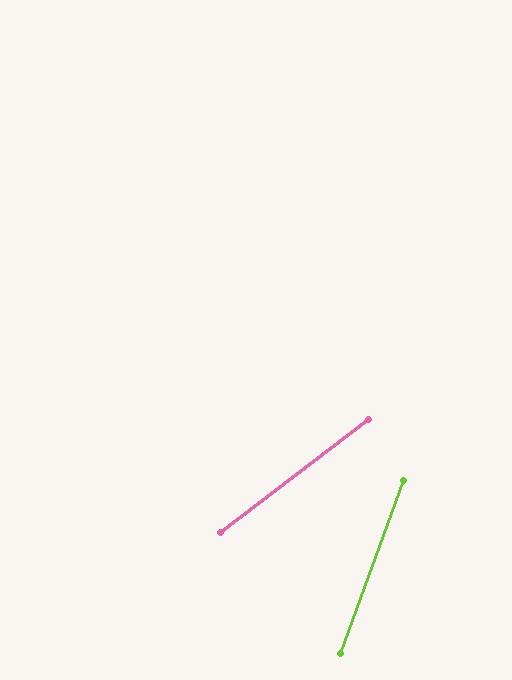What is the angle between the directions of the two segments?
Approximately 33 degrees.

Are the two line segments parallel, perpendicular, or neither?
Neither parallel nor perpendicular — they differ by about 33°.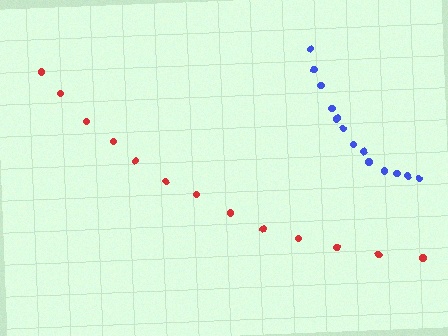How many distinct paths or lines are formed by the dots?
There are 2 distinct paths.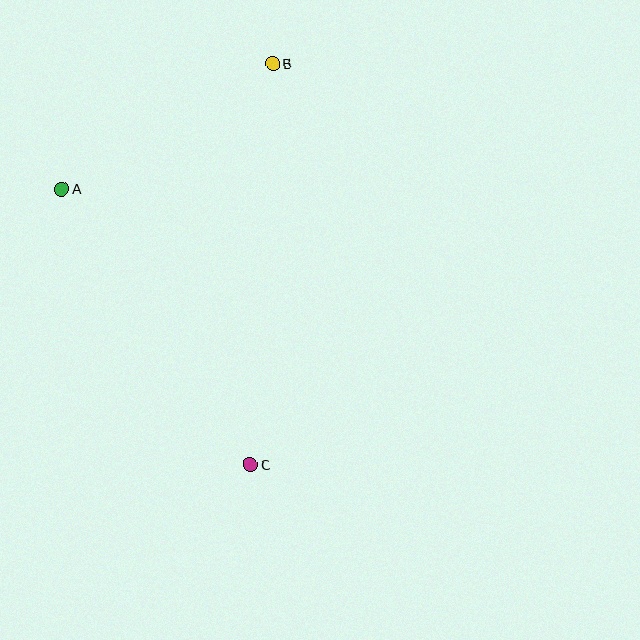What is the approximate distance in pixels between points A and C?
The distance between A and C is approximately 334 pixels.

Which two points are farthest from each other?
Points B and C are farthest from each other.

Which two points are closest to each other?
Points A and B are closest to each other.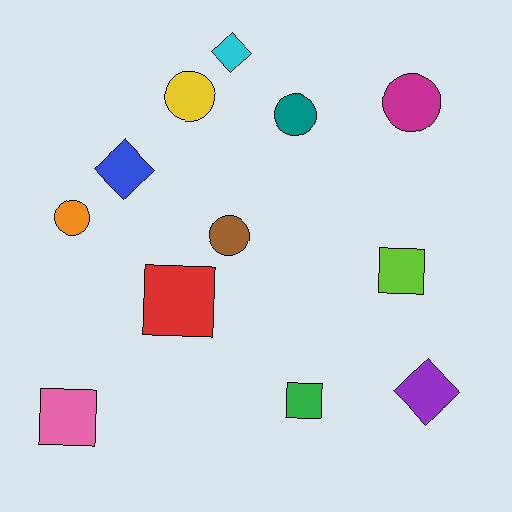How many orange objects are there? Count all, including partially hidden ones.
There is 1 orange object.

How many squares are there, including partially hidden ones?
There are 4 squares.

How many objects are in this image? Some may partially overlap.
There are 12 objects.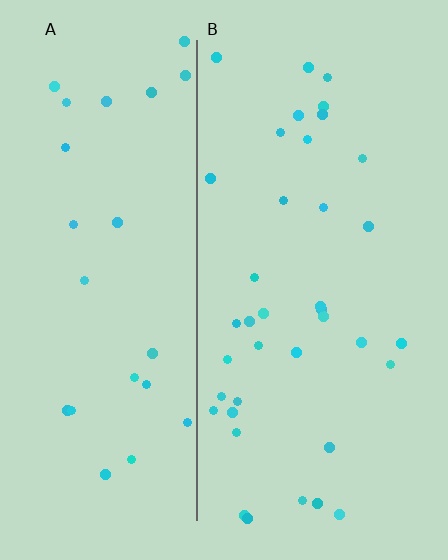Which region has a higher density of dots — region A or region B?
B (the right).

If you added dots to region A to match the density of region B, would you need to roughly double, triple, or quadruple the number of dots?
Approximately double.